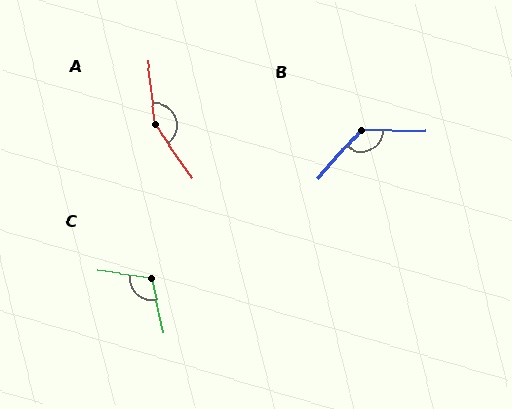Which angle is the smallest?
C, at approximately 111 degrees.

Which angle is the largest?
A, at approximately 151 degrees.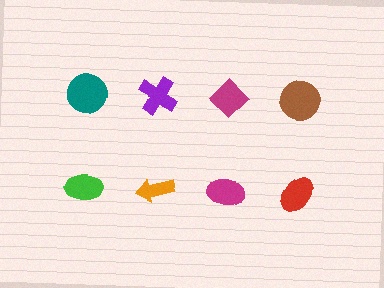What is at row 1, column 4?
A brown circle.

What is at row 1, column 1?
A teal circle.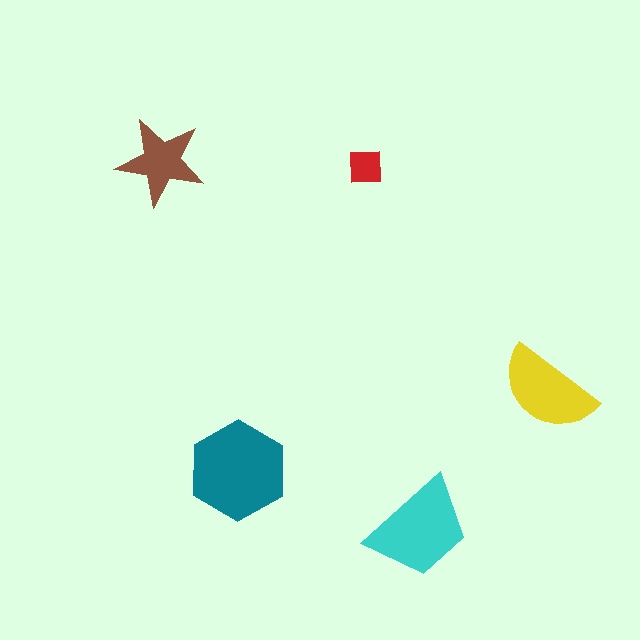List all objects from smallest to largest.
The red square, the brown star, the yellow semicircle, the cyan trapezoid, the teal hexagon.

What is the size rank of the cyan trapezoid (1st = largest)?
2nd.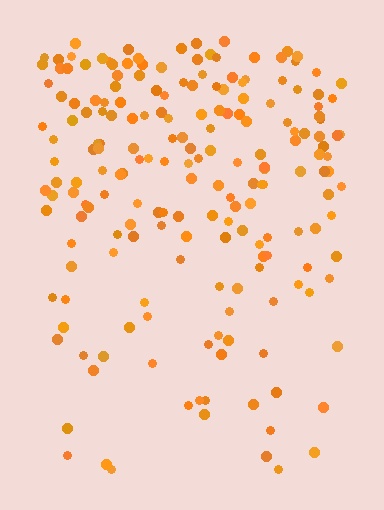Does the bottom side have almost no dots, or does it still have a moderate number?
Still a moderate number, just noticeably fewer than the top.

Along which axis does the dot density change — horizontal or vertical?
Vertical.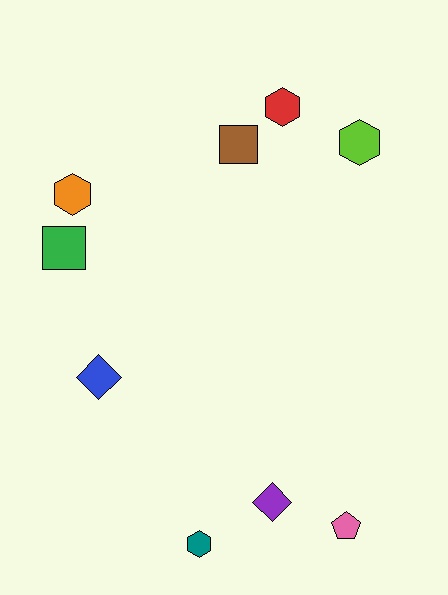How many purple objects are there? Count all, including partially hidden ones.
There is 1 purple object.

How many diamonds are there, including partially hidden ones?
There are 2 diamonds.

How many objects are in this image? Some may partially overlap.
There are 9 objects.